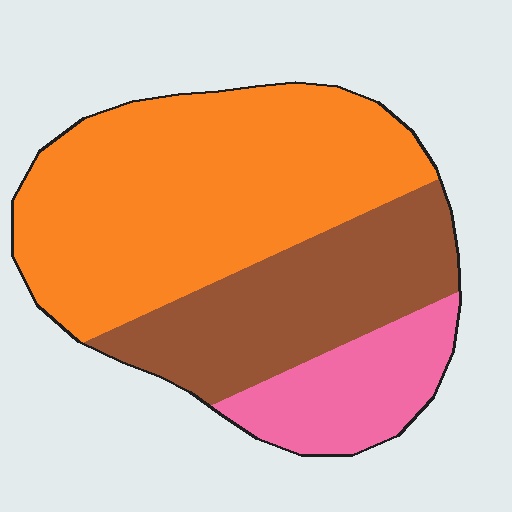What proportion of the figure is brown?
Brown covers around 30% of the figure.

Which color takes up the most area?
Orange, at roughly 55%.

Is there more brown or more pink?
Brown.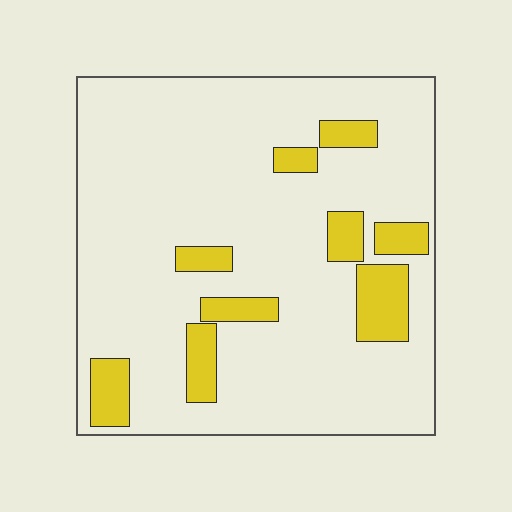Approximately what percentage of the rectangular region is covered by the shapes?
Approximately 15%.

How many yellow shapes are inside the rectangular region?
9.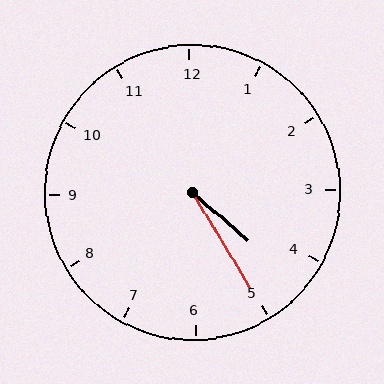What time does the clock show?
4:25.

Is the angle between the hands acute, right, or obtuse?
It is acute.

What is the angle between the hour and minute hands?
Approximately 18 degrees.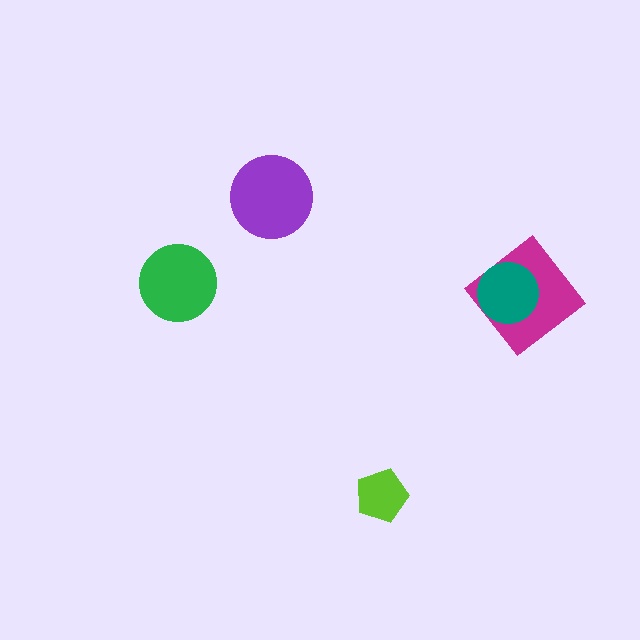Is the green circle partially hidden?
No, no other shape covers it.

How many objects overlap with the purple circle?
0 objects overlap with the purple circle.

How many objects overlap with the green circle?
0 objects overlap with the green circle.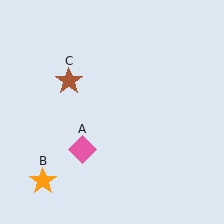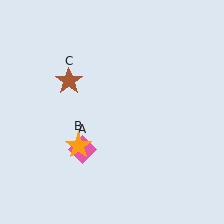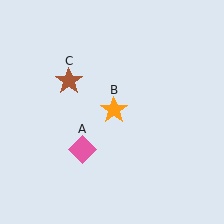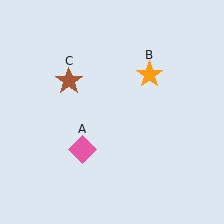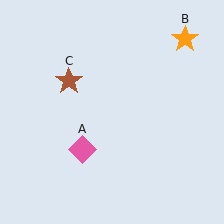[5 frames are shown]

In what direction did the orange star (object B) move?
The orange star (object B) moved up and to the right.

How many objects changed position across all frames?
1 object changed position: orange star (object B).